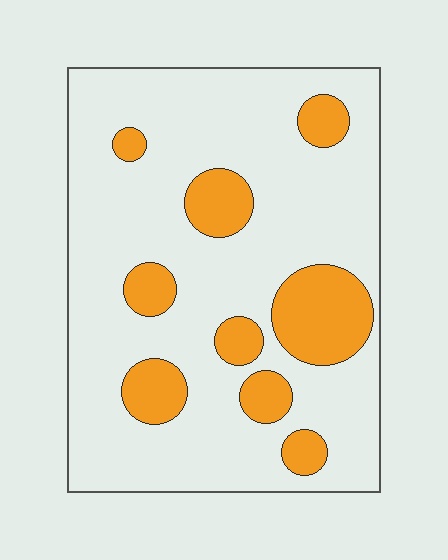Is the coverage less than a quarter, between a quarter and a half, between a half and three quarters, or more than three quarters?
Less than a quarter.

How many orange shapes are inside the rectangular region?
9.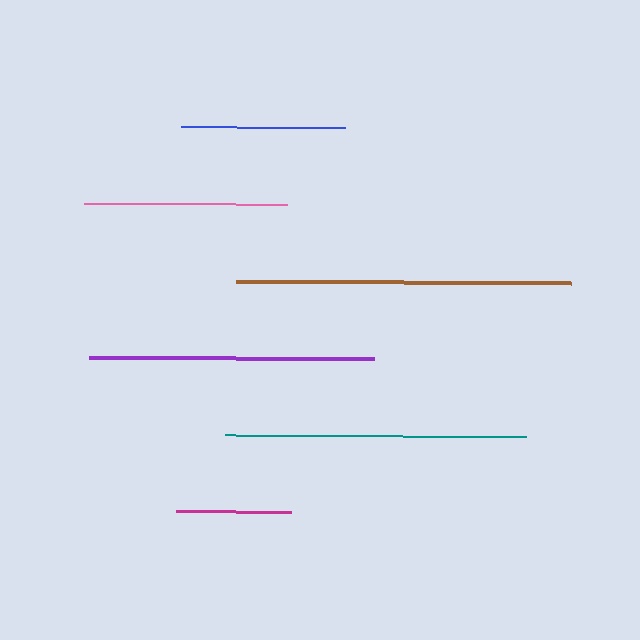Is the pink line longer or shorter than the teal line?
The teal line is longer than the pink line.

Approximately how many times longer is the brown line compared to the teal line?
The brown line is approximately 1.1 times the length of the teal line.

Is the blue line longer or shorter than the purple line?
The purple line is longer than the blue line.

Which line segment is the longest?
The brown line is the longest at approximately 334 pixels.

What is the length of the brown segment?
The brown segment is approximately 334 pixels long.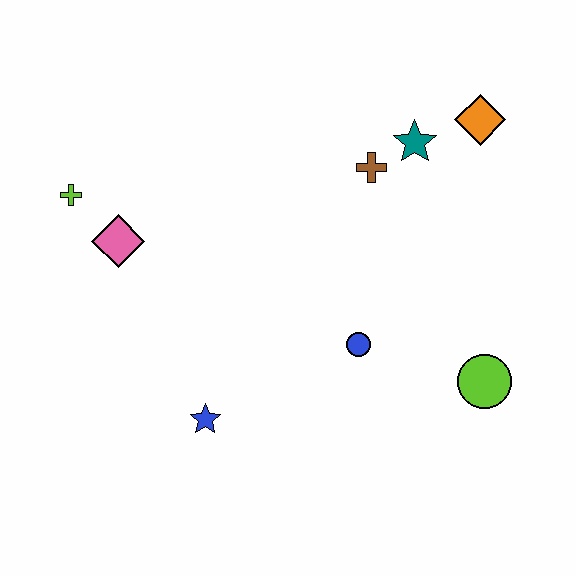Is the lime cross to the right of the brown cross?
No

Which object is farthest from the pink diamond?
The lime circle is farthest from the pink diamond.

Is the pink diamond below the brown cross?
Yes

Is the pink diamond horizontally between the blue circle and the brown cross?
No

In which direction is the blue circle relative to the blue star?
The blue circle is to the right of the blue star.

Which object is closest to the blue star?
The blue circle is closest to the blue star.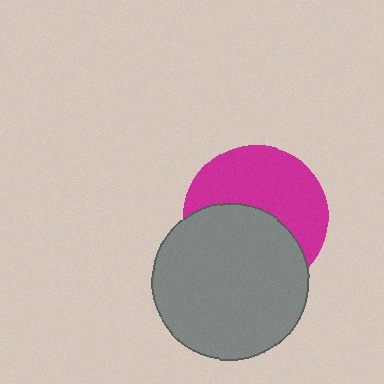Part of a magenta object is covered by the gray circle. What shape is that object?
It is a circle.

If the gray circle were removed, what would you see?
You would see the complete magenta circle.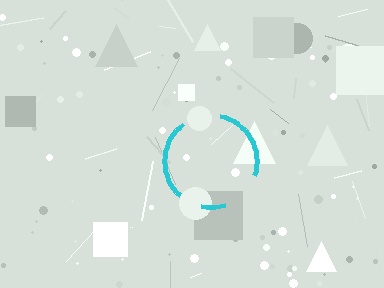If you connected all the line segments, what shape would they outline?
They would outline a circle.